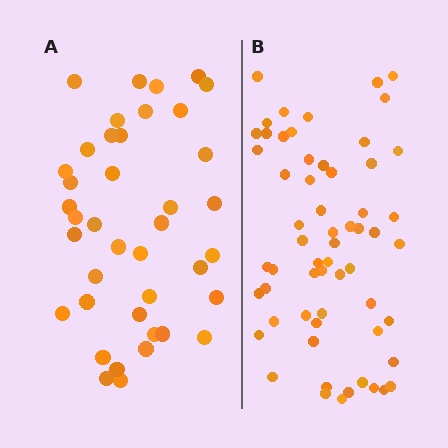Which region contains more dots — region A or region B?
Region B (the right region) has more dots.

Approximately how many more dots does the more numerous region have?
Region B has approximately 20 more dots than region A.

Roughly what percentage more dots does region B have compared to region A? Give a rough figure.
About 50% more.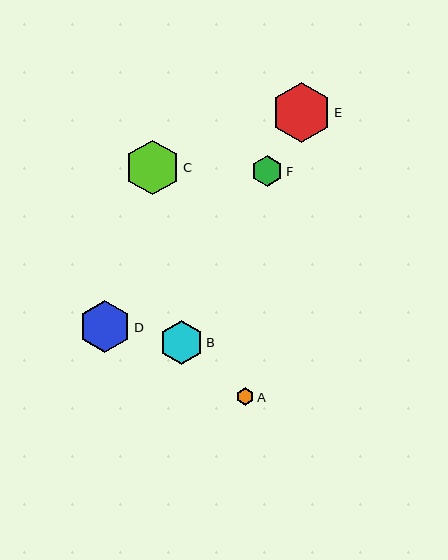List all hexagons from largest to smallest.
From largest to smallest: E, C, D, B, F, A.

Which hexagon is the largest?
Hexagon E is the largest with a size of approximately 60 pixels.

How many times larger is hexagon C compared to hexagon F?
Hexagon C is approximately 1.8 times the size of hexagon F.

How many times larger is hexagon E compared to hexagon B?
Hexagon E is approximately 1.4 times the size of hexagon B.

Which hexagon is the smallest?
Hexagon A is the smallest with a size of approximately 17 pixels.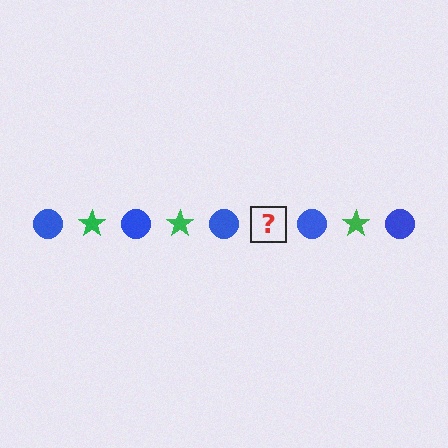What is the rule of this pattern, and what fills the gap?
The rule is that the pattern alternates between blue circle and green star. The gap should be filled with a green star.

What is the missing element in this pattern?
The missing element is a green star.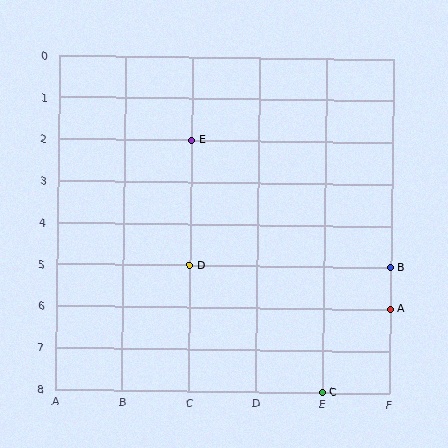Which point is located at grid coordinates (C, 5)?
Point D is at (C, 5).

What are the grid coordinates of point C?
Point C is at grid coordinates (E, 8).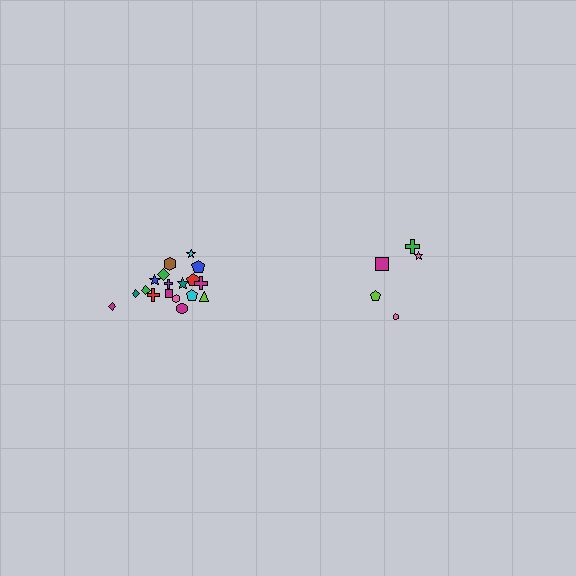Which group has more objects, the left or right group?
The left group.